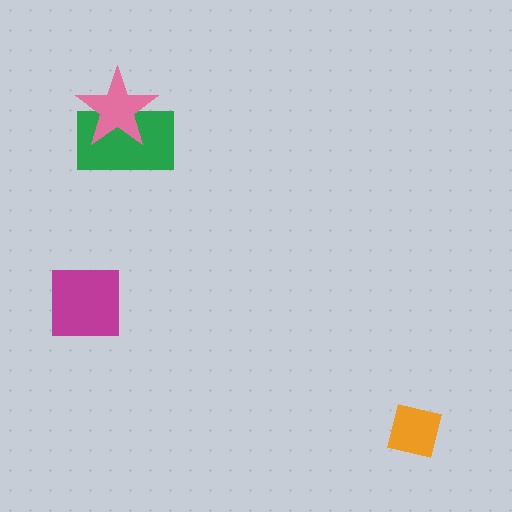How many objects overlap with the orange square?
0 objects overlap with the orange square.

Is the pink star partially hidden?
No, no other shape covers it.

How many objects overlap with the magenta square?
0 objects overlap with the magenta square.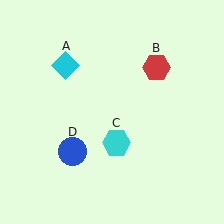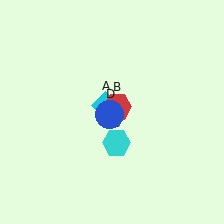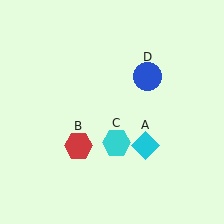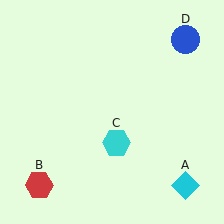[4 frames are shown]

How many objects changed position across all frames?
3 objects changed position: cyan diamond (object A), red hexagon (object B), blue circle (object D).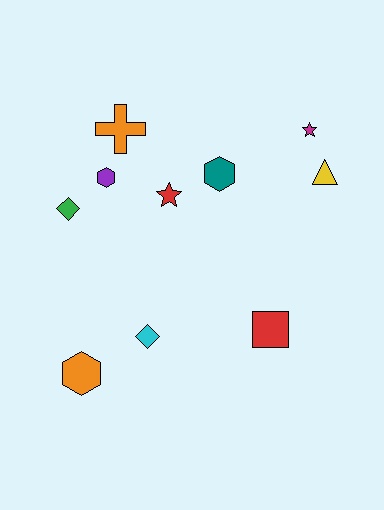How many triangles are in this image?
There is 1 triangle.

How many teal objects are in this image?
There is 1 teal object.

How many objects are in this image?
There are 10 objects.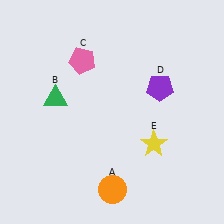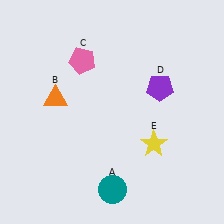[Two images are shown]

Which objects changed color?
A changed from orange to teal. B changed from green to orange.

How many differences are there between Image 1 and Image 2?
There are 2 differences between the two images.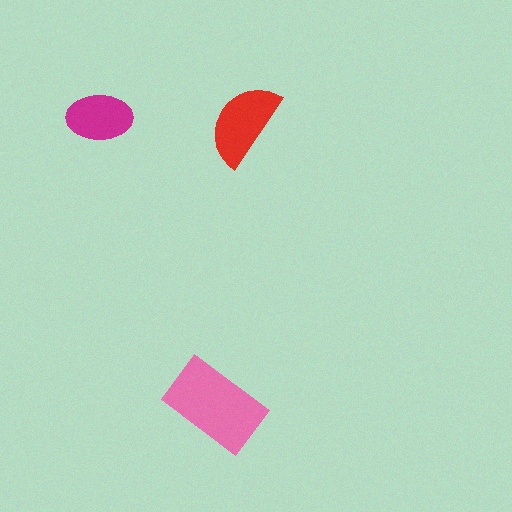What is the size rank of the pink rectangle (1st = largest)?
1st.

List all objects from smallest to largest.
The magenta ellipse, the red semicircle, the pink rectangle.